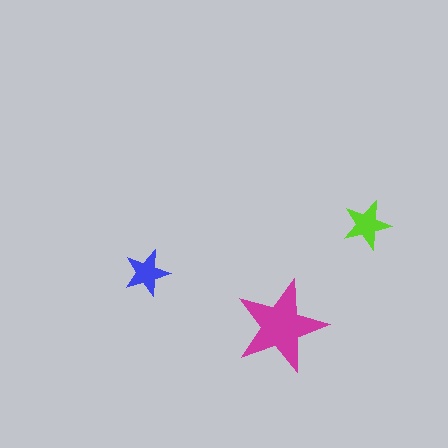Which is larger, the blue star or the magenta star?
The magenta one.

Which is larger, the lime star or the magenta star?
The magenta one.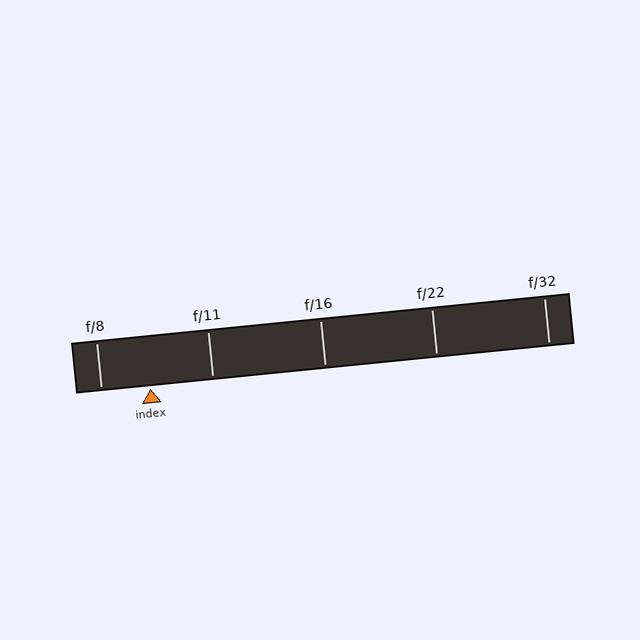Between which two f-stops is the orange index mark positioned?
The index mark is between f/8 and f/11.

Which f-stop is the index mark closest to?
The index mark is closest to f/8.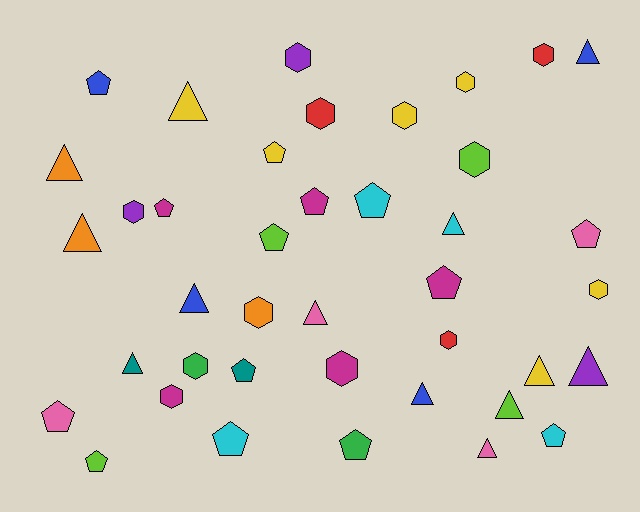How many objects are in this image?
There are 40 objects.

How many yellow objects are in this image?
There are 6 yellow objects.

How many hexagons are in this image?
There are 13 hexagons.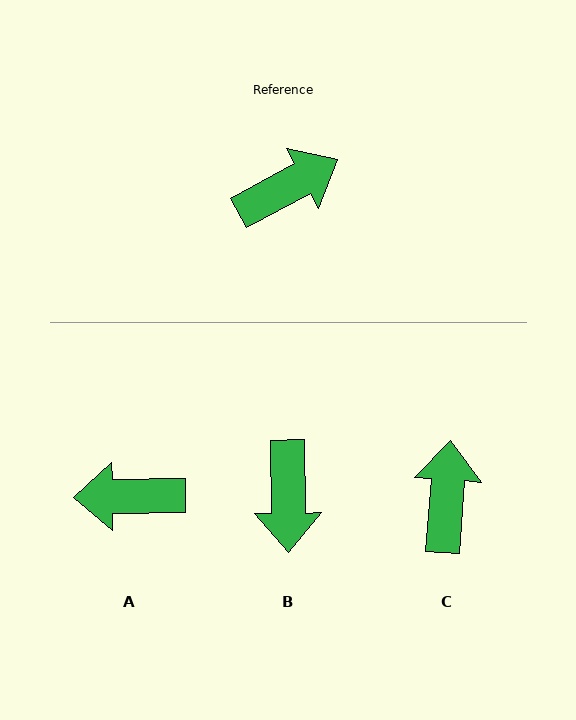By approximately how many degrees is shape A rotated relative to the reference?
Approximately 153 degrees counter-clockwise.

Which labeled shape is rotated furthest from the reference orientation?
A, about 153 degrees away.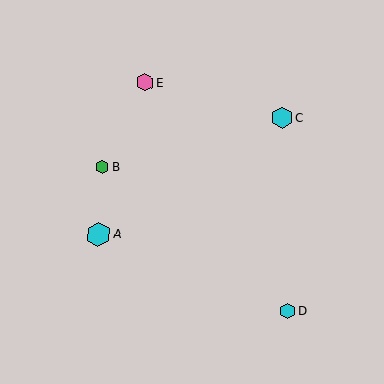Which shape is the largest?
The cyan hexagon (labeled A) is the largest.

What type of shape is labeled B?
Shape B is a green hexagon.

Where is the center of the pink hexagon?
The center of the pink hexagon is at (145, 83).